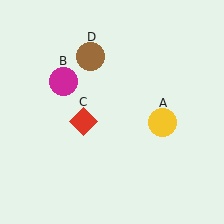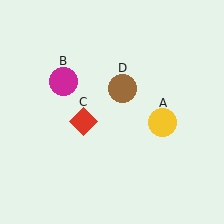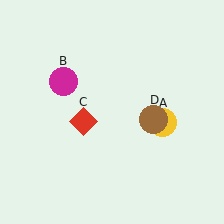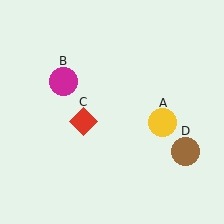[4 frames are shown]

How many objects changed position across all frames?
1 object changed position: brown circle (object D).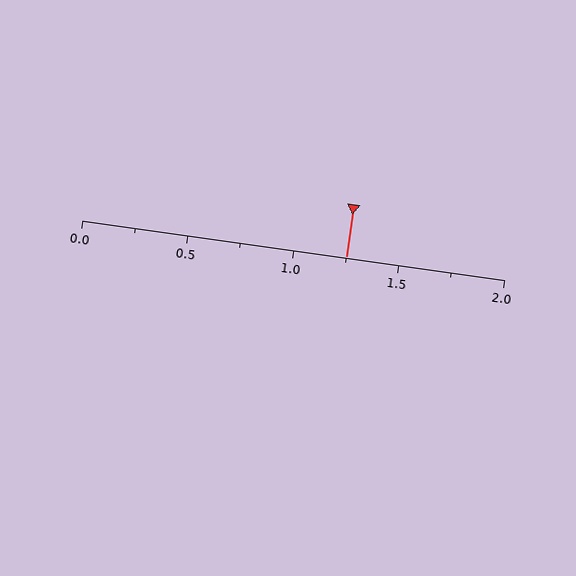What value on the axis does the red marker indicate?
The marker indicates approximately 1.25.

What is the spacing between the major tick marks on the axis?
The major ticks are spaced 0.5 apart.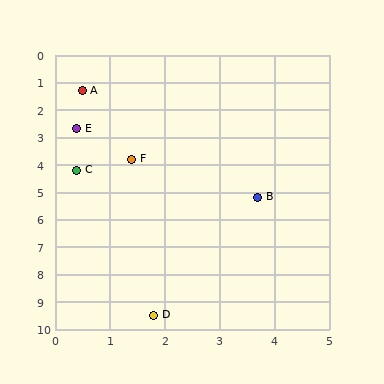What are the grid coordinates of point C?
Point C is at approximately (0.4, 4.2).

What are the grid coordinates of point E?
Point E is at approximately (0.4, 2.7).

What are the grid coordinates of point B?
Point B is at approximately (3.7, 5.2).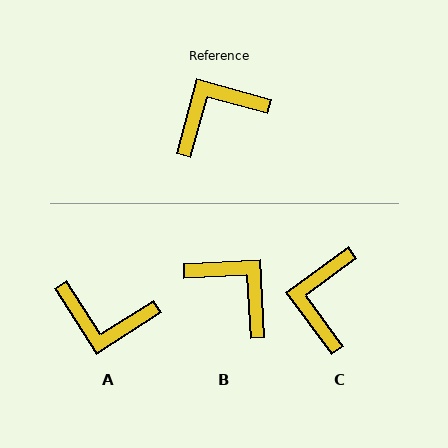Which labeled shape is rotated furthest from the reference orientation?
A, about 138 degrees away.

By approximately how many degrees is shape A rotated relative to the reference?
Approximately 138 degrees counter-clockwise.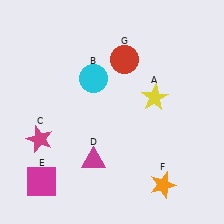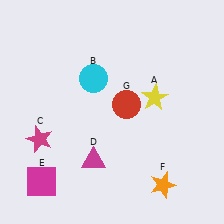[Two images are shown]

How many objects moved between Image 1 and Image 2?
1 object moved between the two images.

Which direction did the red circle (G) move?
The red circle (G) moved down.